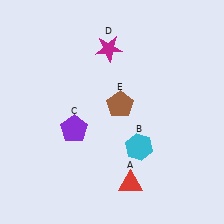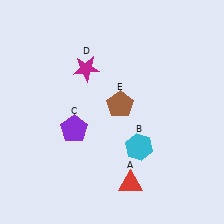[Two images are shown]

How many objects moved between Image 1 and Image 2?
1 object moved between the two images.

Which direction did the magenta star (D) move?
The magenta star (D) moved left.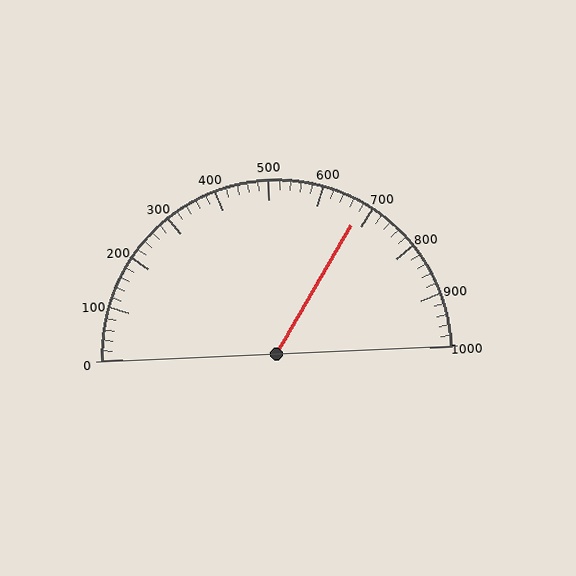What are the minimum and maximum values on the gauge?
The gauge ranges from 0 to 1000.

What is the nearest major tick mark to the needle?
The nearest major tick mark is 700.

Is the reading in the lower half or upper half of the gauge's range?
The reading is in the upper half of the range (0 to 1000).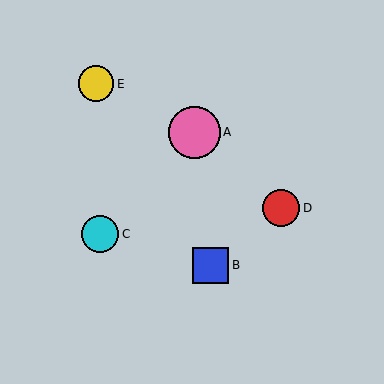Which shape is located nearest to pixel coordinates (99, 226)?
The cyan circle (labeled C) at (100, 234) is nearest to that location.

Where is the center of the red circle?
The center of the red circle is at (281, 208).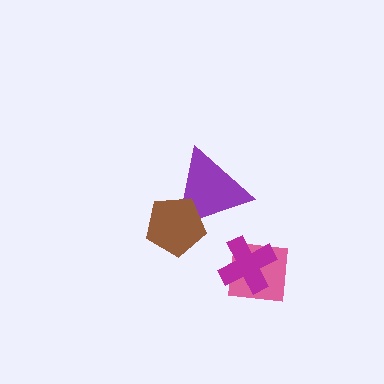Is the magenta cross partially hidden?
No, no other shape covers it.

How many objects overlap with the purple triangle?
1 object overlaps with the purple triangle.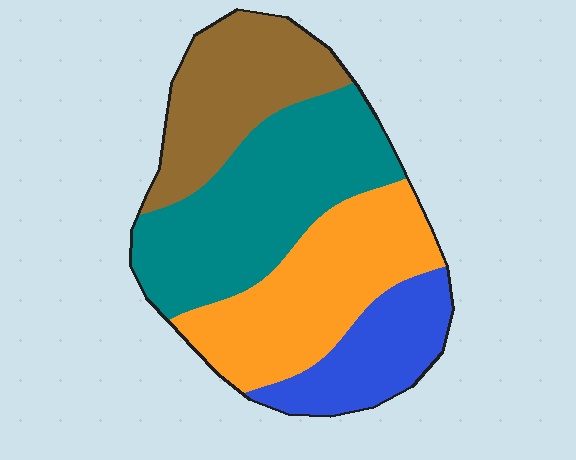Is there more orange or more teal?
Teal.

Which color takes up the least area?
Blue, at roughly 15%.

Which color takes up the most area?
Teal, at roughly 35%.